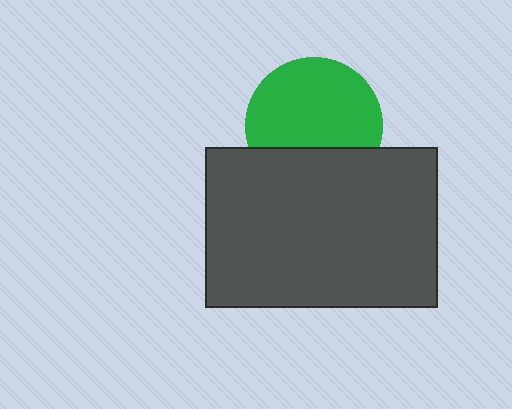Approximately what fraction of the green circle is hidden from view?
Roughly 30% of the green circle is hidden behind the dark gray rectangle.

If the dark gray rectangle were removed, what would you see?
You would see the complete green circle.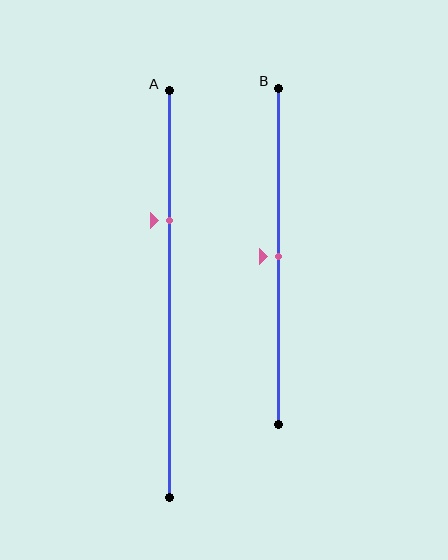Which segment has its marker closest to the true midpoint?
Segment B has its marker closest to the true midpoint.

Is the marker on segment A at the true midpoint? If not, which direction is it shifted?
No, the marker on segment A is shifted upward by about 18% of the segment length.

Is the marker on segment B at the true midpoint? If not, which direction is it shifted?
Yes, the marker on segment B is at the true midpoint.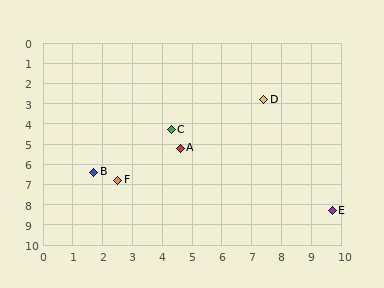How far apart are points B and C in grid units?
Points B and C are about 3.3 grid units apart.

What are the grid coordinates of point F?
Point F is at approximately (2.5, 6.8).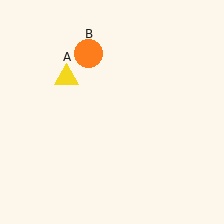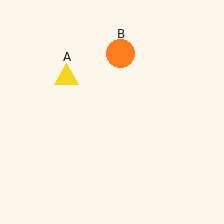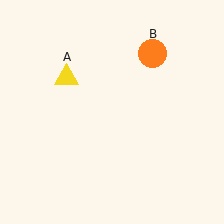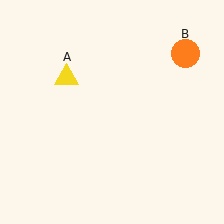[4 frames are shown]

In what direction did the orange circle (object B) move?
The orange circle (object B) moved right.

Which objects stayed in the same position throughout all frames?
Yellow triangle (object A) remained stationary.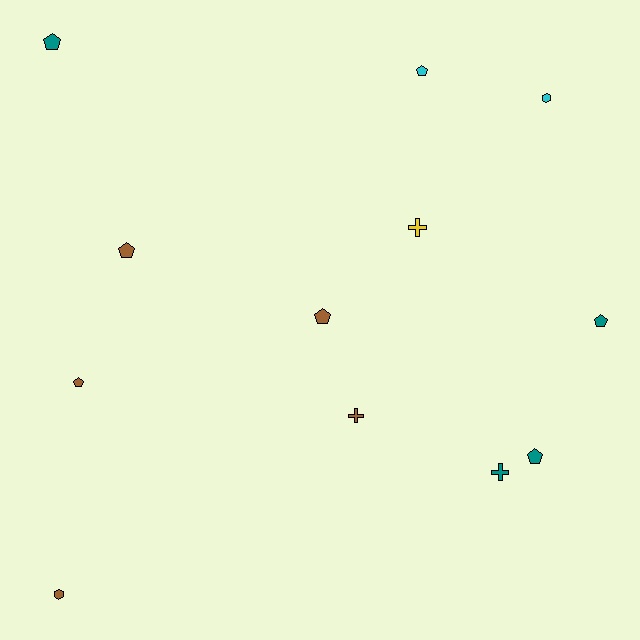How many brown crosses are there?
There is 1 brown cross.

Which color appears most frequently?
Brown, with 5 objects.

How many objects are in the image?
There are 12 objects.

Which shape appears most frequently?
Pentagon, with 7 objects.